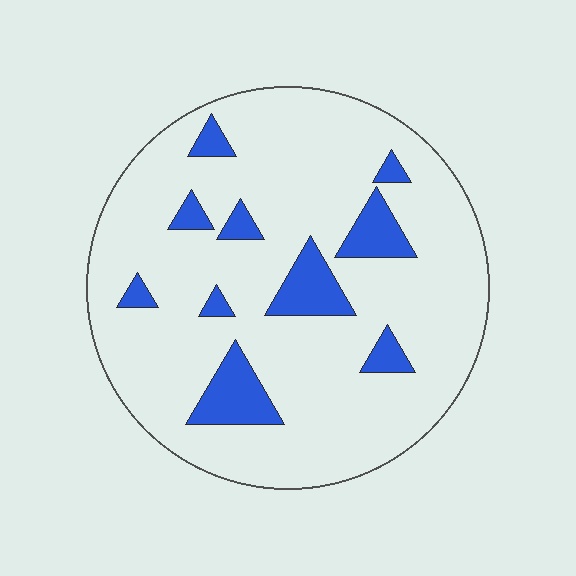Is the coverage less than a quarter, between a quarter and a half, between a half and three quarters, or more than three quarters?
Less than a quarter.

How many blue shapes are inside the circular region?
10.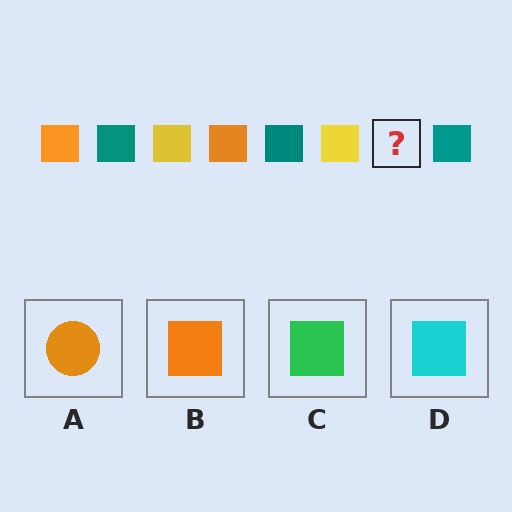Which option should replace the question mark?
Option B.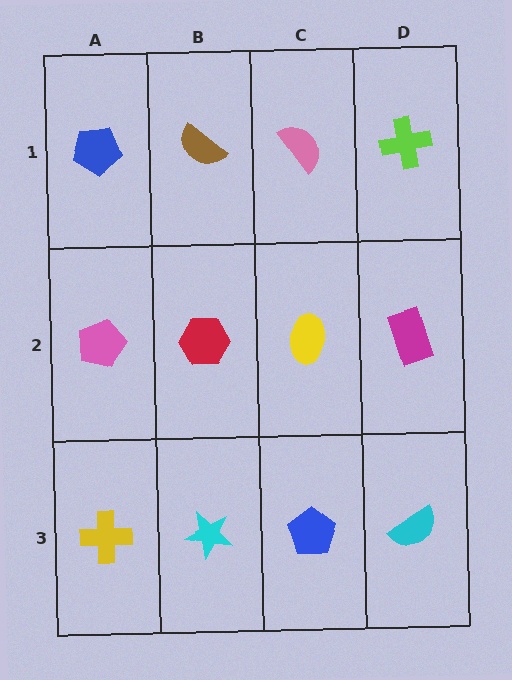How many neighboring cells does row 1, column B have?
3.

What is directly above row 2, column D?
A lime cross.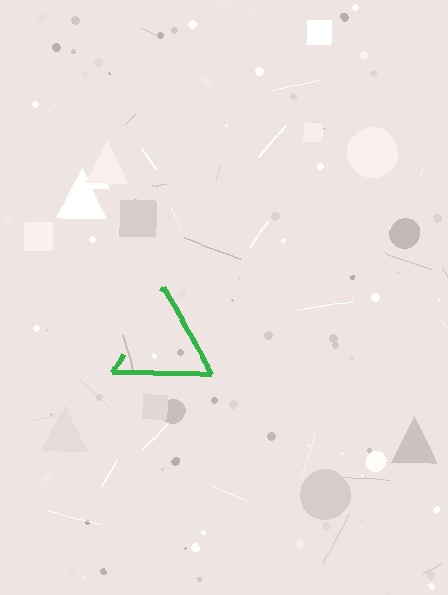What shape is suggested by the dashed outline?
The dashed outline suggests a triangle.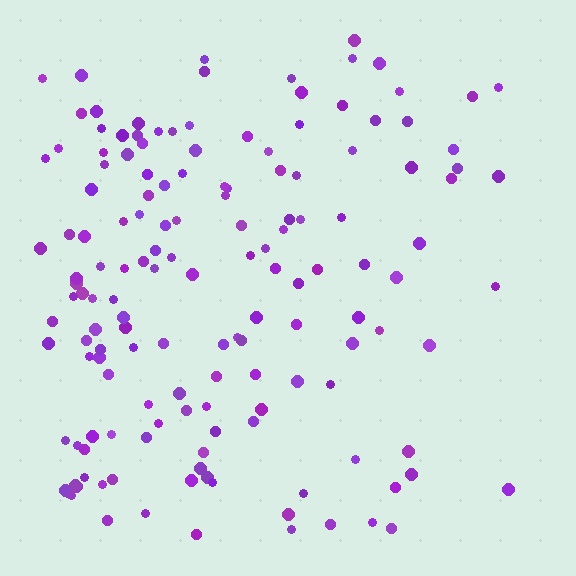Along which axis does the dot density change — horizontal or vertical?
Horizontal.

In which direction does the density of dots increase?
From right to left, with the left side densest.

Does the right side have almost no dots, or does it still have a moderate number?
Still a moderate number, just noticeably fewer than the left.